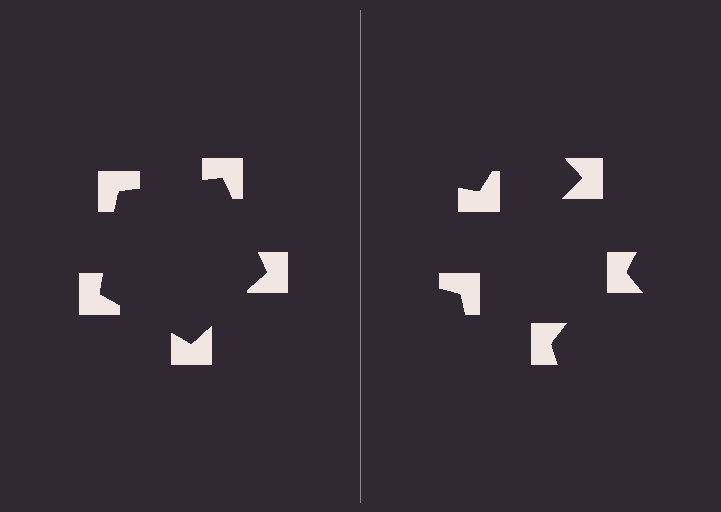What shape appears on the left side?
An illusory pentagon.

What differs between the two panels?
The notched squares are positioned identically on both sides; only the wedge orientations differ. On the left they align to a pentagon; on the right they are misaligned.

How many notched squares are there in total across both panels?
10 — 5 on each side.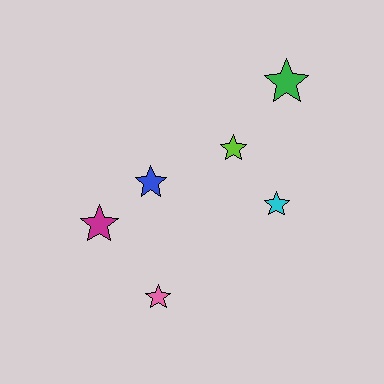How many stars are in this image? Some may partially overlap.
There are 6 stars.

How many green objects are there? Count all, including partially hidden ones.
There is 1 green object.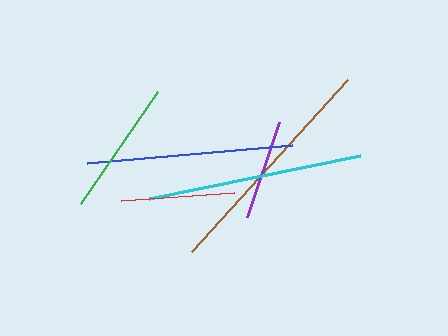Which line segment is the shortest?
The purple line is the shortest at approximately 101 pixels.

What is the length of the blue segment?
The blue segment is approximately 205 pixels long.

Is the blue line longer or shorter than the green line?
The blue line is longer than the green line.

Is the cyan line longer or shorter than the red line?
The cyan line is longer than the red line.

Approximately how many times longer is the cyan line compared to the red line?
The cyan line is approximately 1.9 times the length of the red line.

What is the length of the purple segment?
The purple segment is approximately 101 pixels long.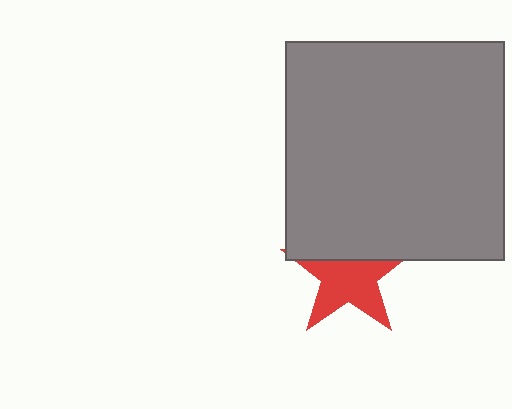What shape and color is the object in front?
The object in front is a gray square.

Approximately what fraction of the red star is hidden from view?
Roughly 38% of the red star is hidden behind the gray square.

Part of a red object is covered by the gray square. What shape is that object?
It is a star.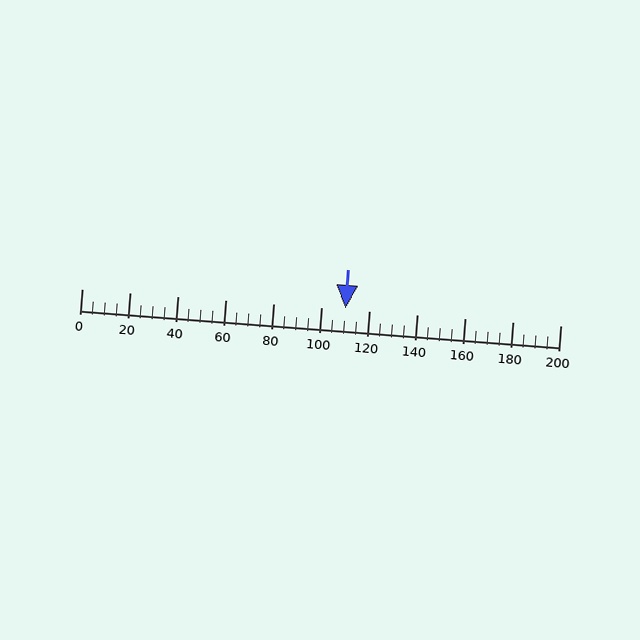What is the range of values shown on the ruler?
The ruler shows values from 0 to 200.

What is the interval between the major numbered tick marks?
The major tick marks are spaced 20 units apart.